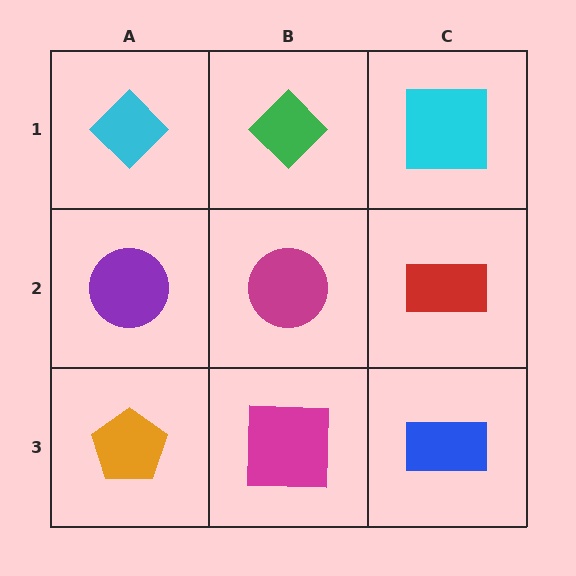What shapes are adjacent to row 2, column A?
A cyan diamond (row 1, column A), an orange pentagon (row 3, column A), a magenta circle (row 2, column B).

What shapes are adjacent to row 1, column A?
A purple circle (row 2, column A), a green diamond (row 1, column B).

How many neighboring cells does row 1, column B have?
3.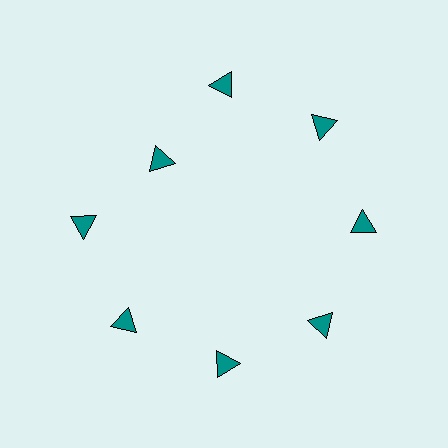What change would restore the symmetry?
The symmetry would be restored by moving it outward, back onto the ring so that all 8 triangles sit at equal angles and equal distance from the center.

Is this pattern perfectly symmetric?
No. The 8 teal triangles are arranged in a ring, but one element near the 10 o'clock position is pulled inward toward the center, breaking the 8-fold rotational symmetry.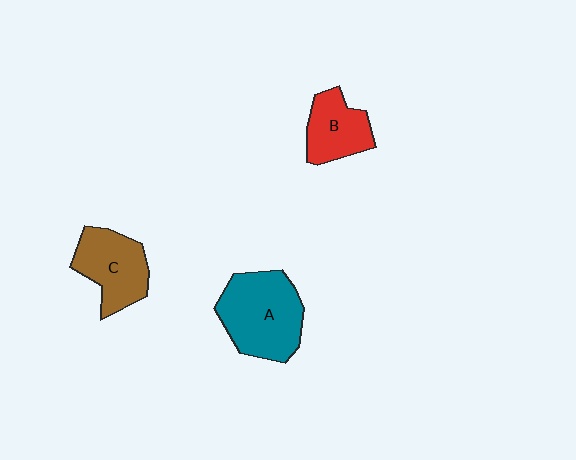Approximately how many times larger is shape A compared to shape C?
Approximately 1.4 times.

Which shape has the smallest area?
Shape B (red).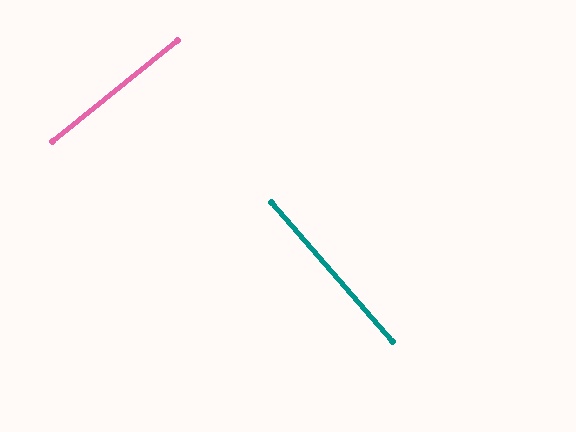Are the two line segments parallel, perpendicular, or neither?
Perpendicular — they meet at approximately 88°.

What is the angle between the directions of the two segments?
Approximately 88 degrees.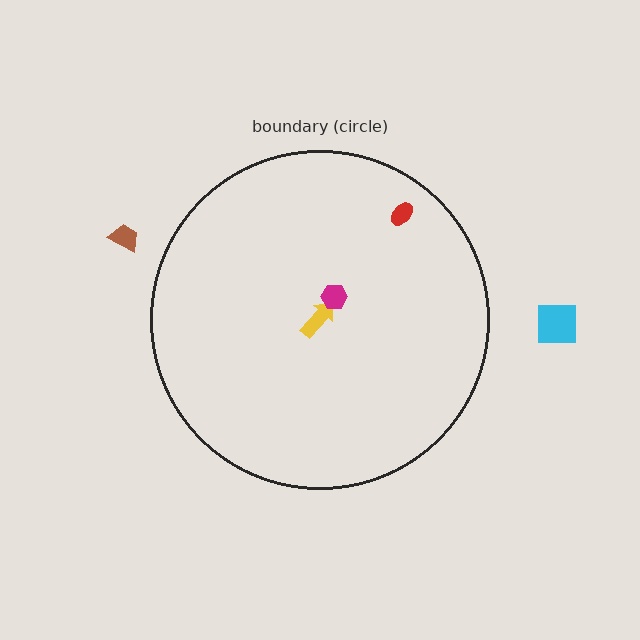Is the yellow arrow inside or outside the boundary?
Inside.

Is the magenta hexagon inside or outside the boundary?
Inside.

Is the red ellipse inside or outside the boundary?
Inside.